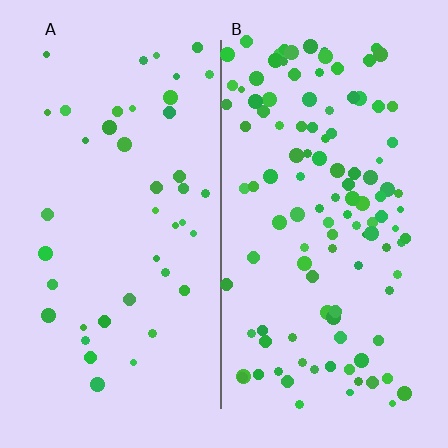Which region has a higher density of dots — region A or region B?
B (the right).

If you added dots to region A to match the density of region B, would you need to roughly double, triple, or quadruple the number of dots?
Approximately triple.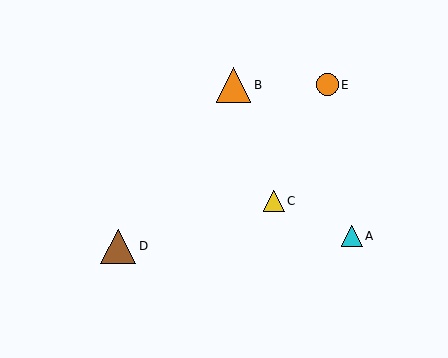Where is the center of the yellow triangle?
The center of the yellow triangle is at (274, 201).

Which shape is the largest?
The brown triangle (labeled D) is the largest.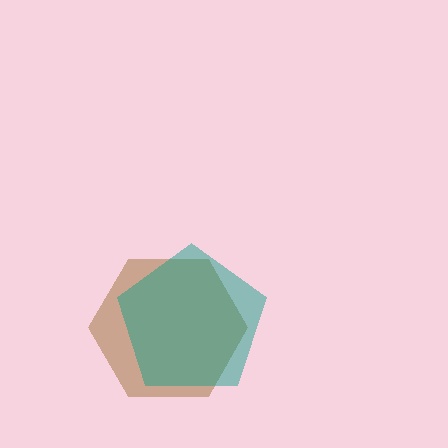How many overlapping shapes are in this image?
There are 2 overlapping shapes in the image.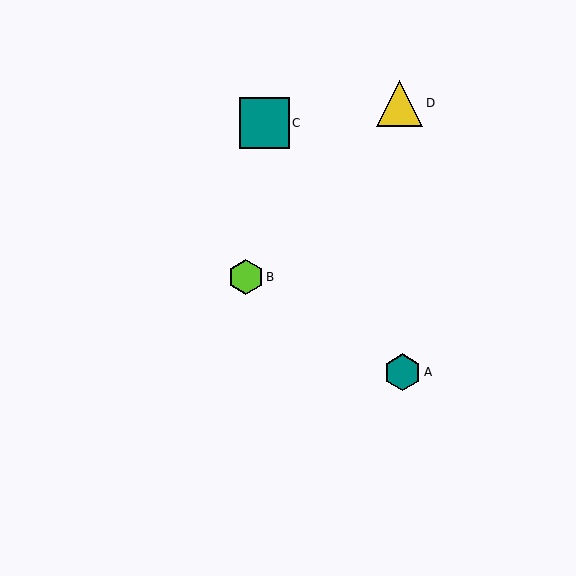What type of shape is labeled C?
Shape C is a teal square.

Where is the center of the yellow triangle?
The center of the yellow triangle is at (400, 103).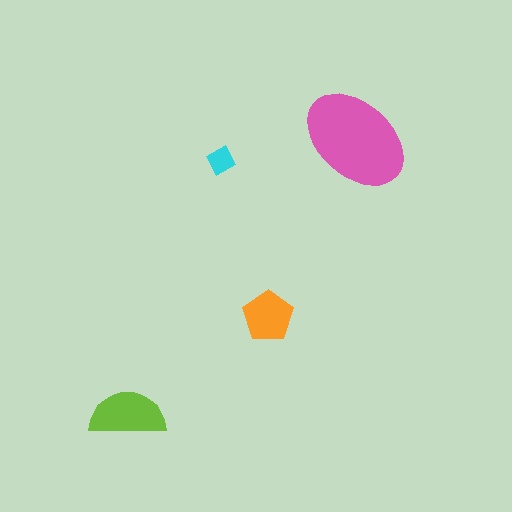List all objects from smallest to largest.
The cyan diamond, the orange pentagon, the lime semicircle, the pink ellipse.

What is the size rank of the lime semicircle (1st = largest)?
2nd.